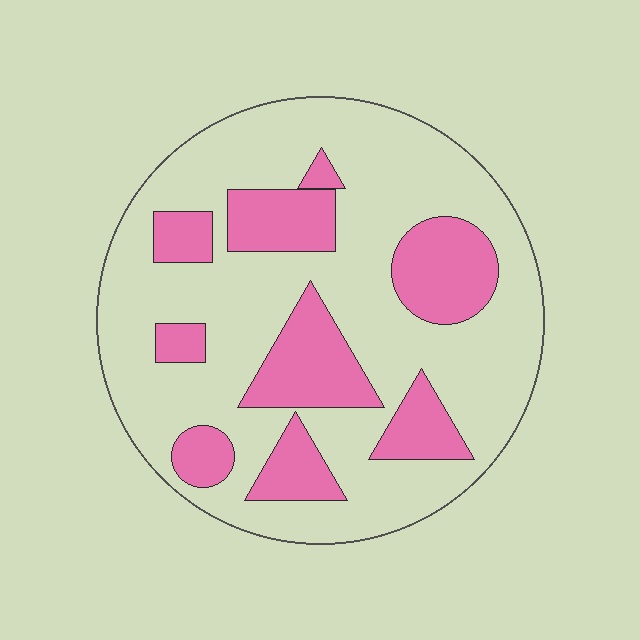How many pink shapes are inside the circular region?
9.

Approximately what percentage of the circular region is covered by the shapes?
Approximately 30%.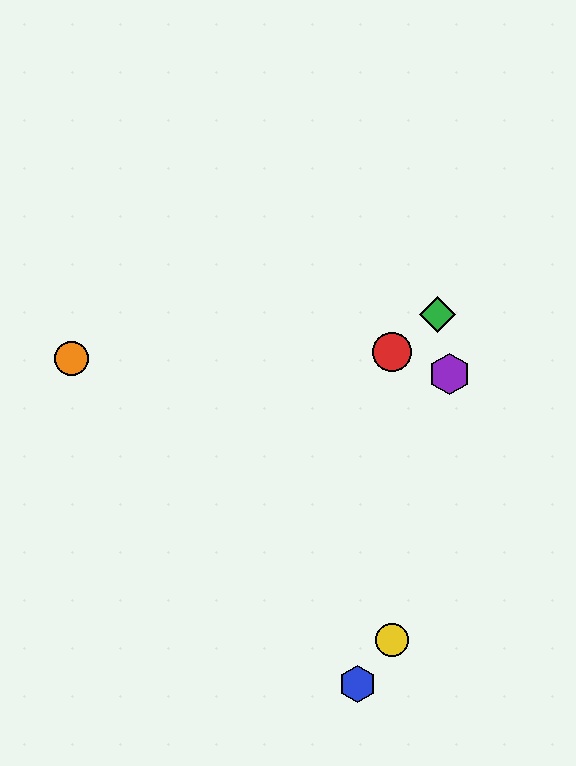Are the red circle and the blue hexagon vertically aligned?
No, the red circle is at x≈392 and the blue hexagon is at x≈358.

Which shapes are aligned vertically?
The red circle, the yellow circle are aligned vertically.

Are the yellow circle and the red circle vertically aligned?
Yes, both are at x≈392.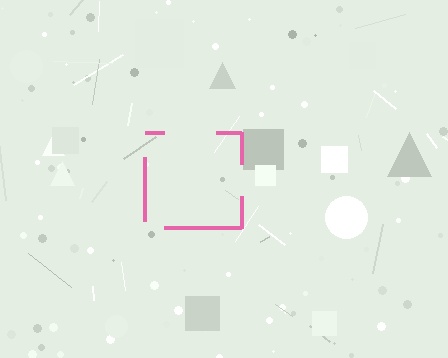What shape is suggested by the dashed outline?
The dashed outline suggests a square.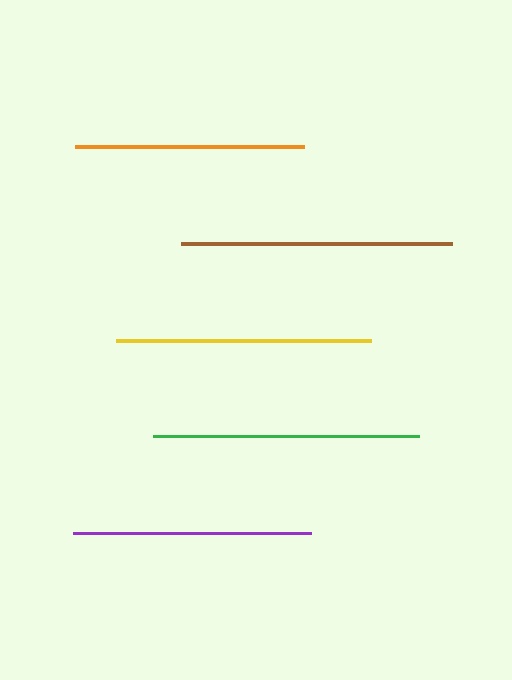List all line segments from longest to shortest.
From longest to shortest: brown, green, yellow, purple, orange.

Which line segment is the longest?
The brown line is the longest at approximately 272 pixels.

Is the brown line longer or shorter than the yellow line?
The brown line is longer than the yellow line.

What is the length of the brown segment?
The brown segment is approximately 272 pixels long.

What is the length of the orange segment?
The orange segment is approximately 229 pixels long.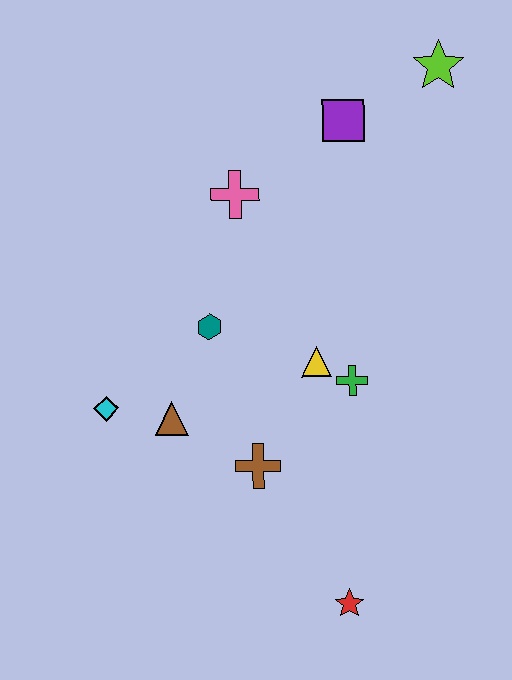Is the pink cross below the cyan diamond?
No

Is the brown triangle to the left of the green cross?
Yes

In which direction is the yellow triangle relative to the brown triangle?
The yellow triangle is to the right of the brown triangle.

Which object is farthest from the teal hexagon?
The lime star is farthest from the teal hexagon.